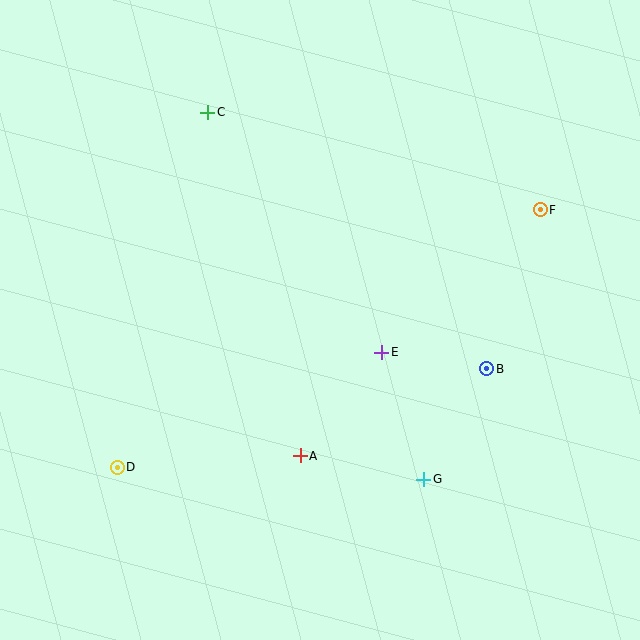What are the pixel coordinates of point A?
Point A is at (300, 456).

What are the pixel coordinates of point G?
Point G is at (424, 479).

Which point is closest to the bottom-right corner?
Point G is closest to the bottom-right corner.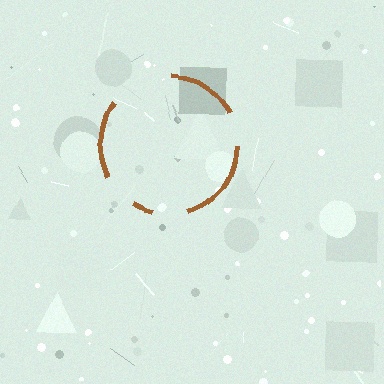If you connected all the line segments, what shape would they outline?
They would outline a circle.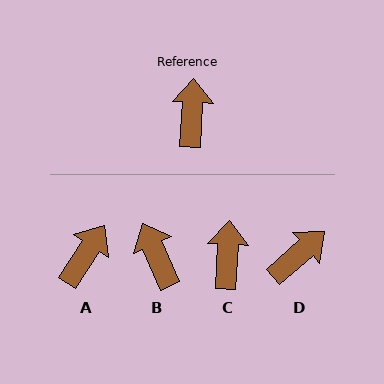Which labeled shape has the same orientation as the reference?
C.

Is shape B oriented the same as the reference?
No, it is off by about 27 degrees.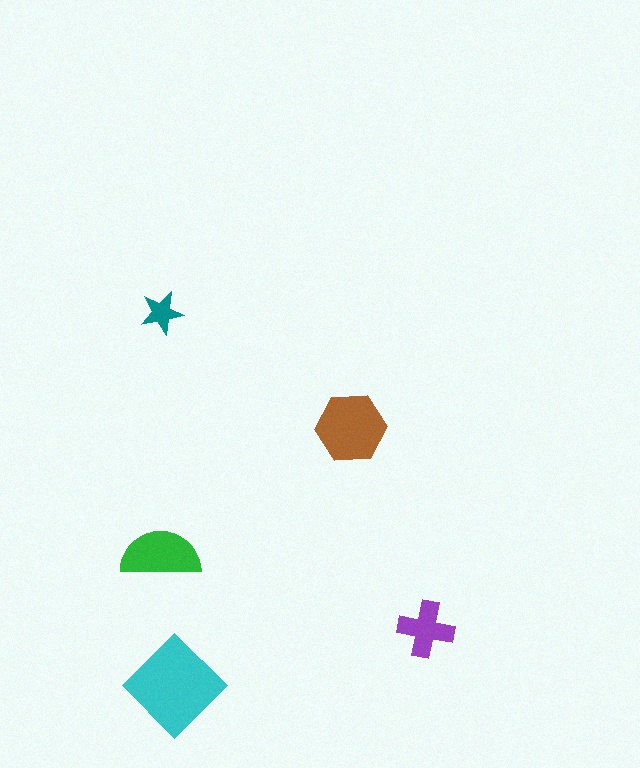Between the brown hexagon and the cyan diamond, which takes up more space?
The cyan diamond.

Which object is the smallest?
The teal star.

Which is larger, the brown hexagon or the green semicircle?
The brown hexagon.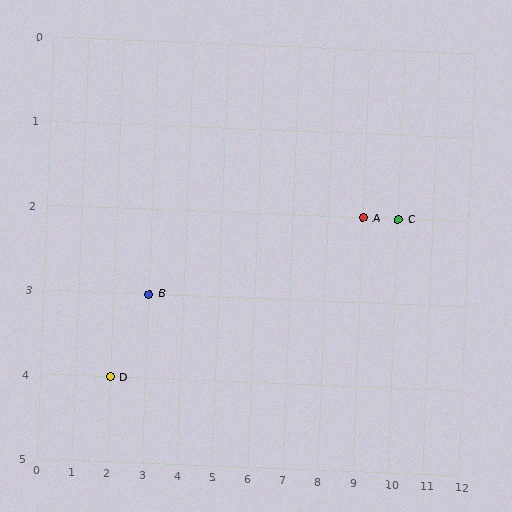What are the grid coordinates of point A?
Point A is at grid coordinates (9, 2).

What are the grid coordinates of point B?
Point B is at grid coordinates (3, 3).